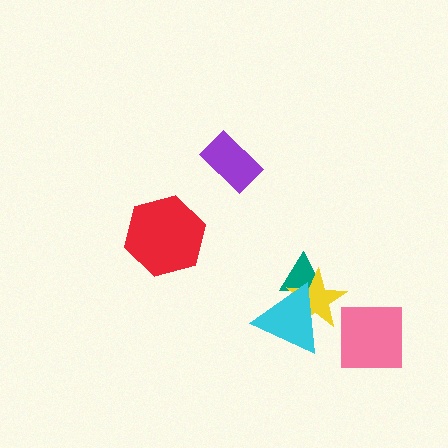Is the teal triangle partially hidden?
Yes, it is partially covered by another shape.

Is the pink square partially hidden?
No, no other shape covers it.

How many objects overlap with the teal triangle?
2 objects overlap with the teal triangle.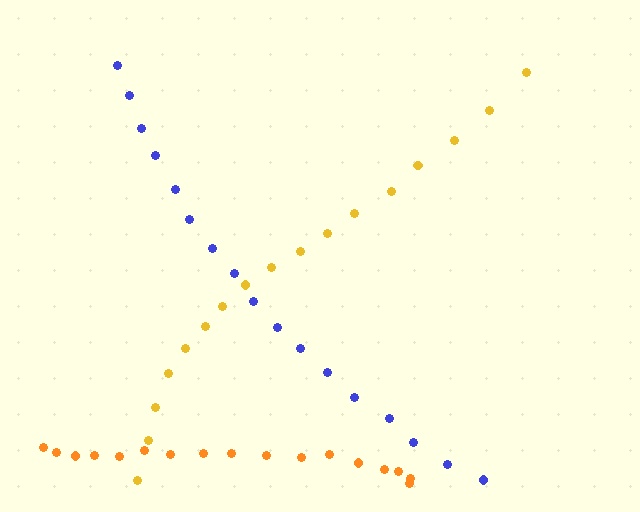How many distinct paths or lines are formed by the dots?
There are 3 distinct paths.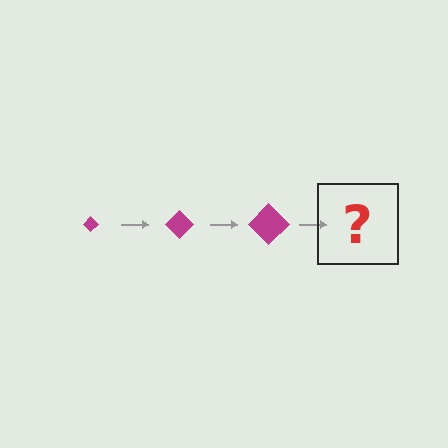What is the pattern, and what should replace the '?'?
The pattern is that the diamond gets progressively larger each step. The '?' should be a magenta diamond, larger than the previous one.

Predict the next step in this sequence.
The next step is a magenta diamond, larger than the previous one.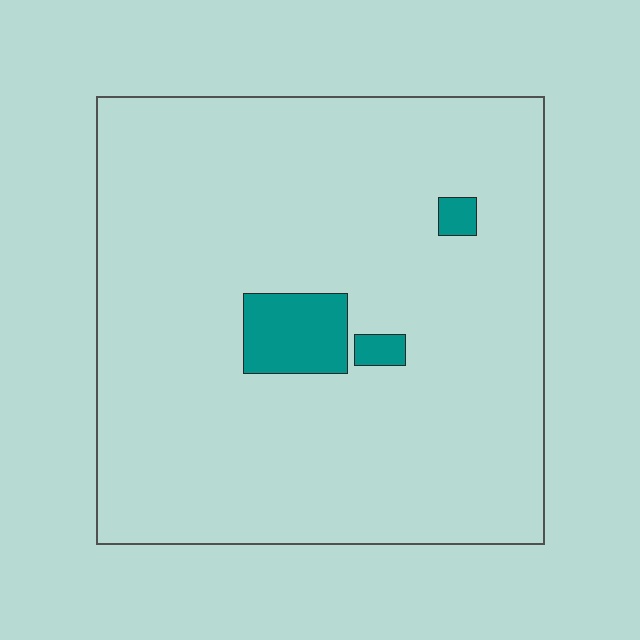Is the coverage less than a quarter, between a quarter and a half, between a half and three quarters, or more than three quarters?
Less than a quarter.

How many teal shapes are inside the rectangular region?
3.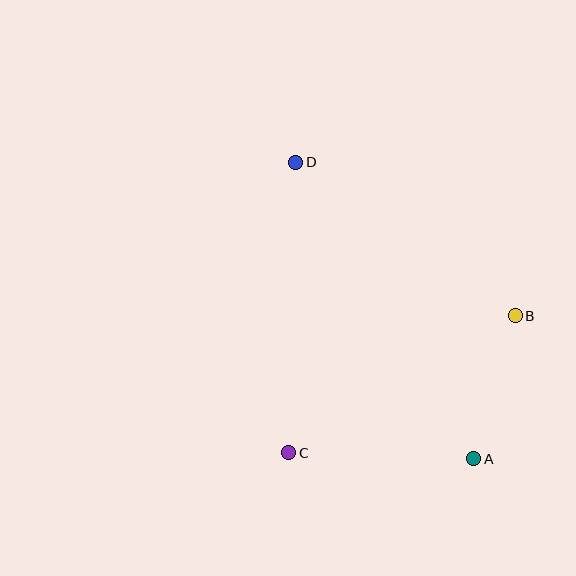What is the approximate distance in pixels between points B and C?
The distance between B and C is approximately 265 pixels.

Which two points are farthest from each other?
Points A and D are farthest from each other.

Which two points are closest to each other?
Points A and B are closest to each other.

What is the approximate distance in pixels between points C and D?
The distance between C and D is approximately 291 pixels.